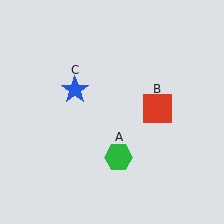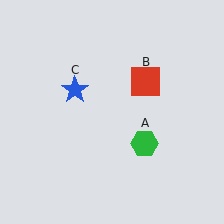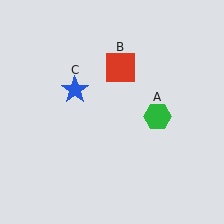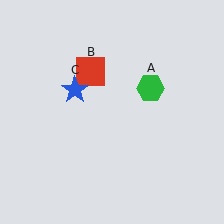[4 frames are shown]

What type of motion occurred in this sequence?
The green hexagon (object A), red square (object B) rotated counterclockwise around the center of the scene.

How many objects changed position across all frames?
2 objects changed position: green hexagon (object A), red square (object B).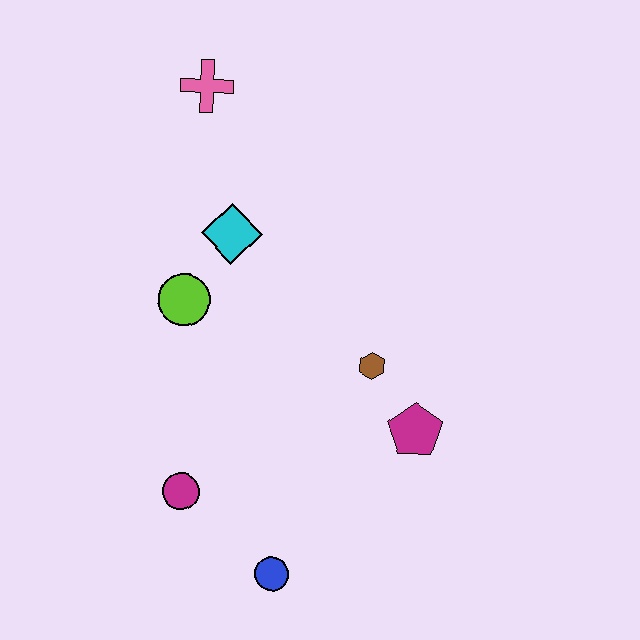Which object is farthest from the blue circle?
The pink cross is farthest from the blue circle.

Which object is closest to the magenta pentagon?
The brown hexagon is closest to the magenta pentagon.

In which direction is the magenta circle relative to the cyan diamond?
The magenta circle is below the cyan diamond.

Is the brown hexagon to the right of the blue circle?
Yes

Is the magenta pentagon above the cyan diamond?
No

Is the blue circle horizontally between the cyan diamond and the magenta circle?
No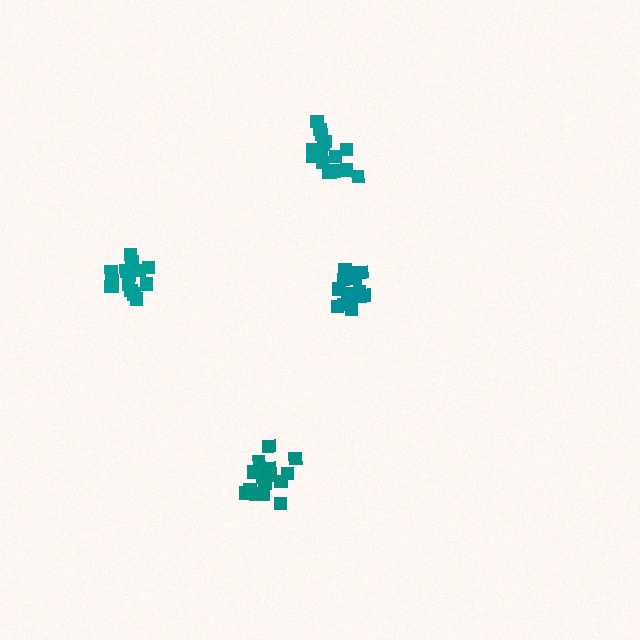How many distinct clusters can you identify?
There are 4 distinct clusters.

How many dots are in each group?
Group 1: 16 dots, Group 2: 16 dots, Group 3: 15 dots, Group 4: 15 dots (62 total).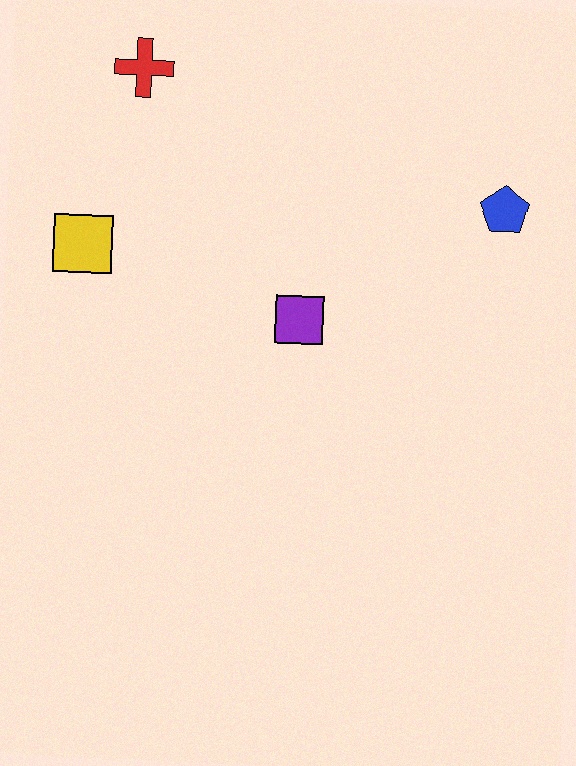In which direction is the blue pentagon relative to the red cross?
The blue pentagon is to the right of the red cross.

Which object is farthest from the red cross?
The blue pentagon is farthest from the red cross.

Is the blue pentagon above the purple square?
Yes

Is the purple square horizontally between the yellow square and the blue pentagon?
Yes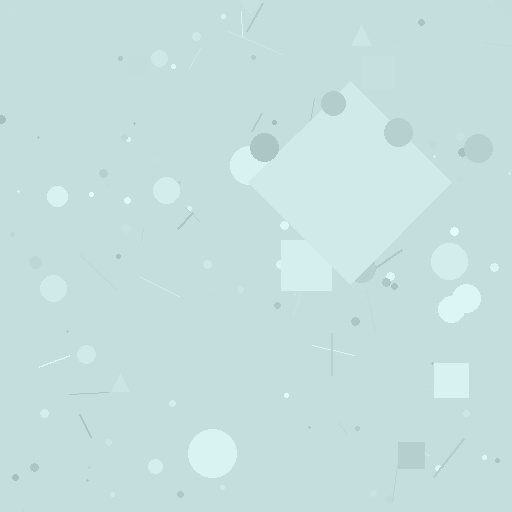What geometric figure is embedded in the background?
A diamond is embedded in the background.